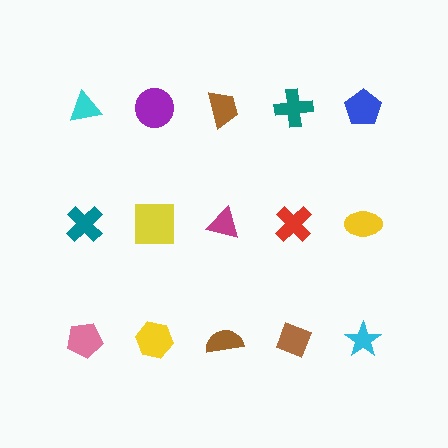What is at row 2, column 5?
A yellow ellipse.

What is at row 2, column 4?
A red cross.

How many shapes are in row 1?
5 shapes.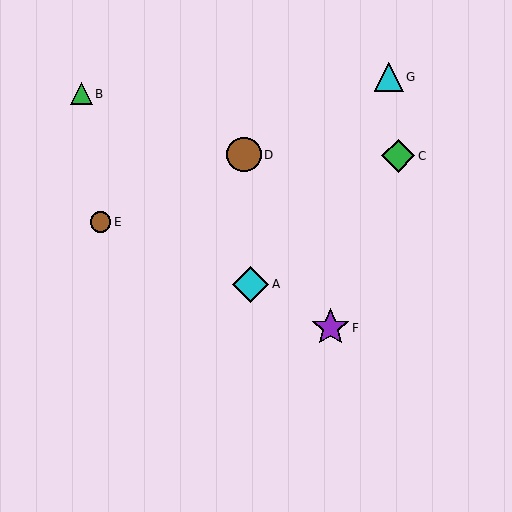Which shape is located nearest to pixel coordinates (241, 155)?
The brown circle (labeled D) at (244, 155) is nearest to that location.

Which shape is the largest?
The purple star (labeled F) is the largest.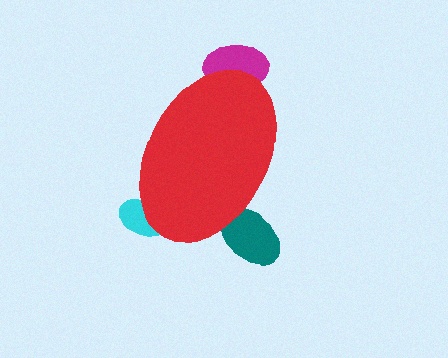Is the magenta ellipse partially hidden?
Yes, the magenta ellipse is partially hidden behind the red ellipse.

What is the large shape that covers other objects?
A red ellipse.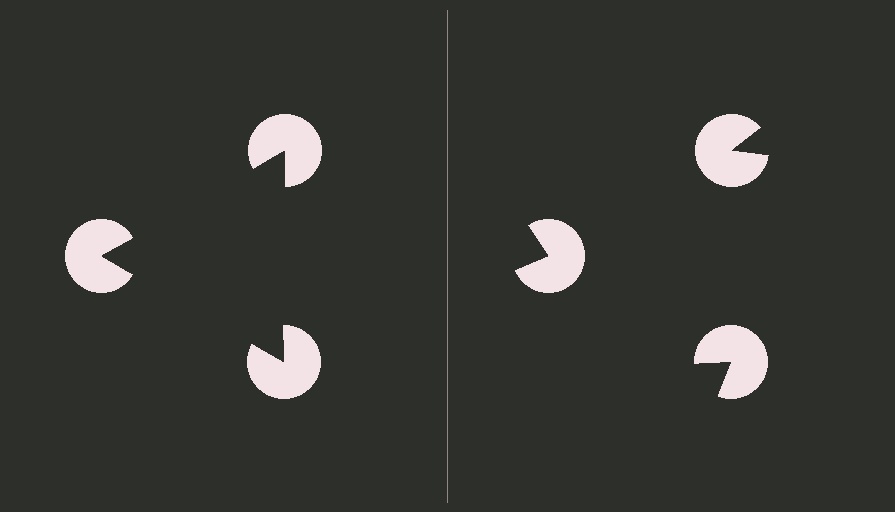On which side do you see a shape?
An illusory triangle appears on the left side. On the right side the wedge cuts are rotated, so no coherent shape forms.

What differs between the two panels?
The pac-man discs are positioned identically on both sides; only the wedge orientations differ. On the left they align to a triangle; on the right they are misaligned.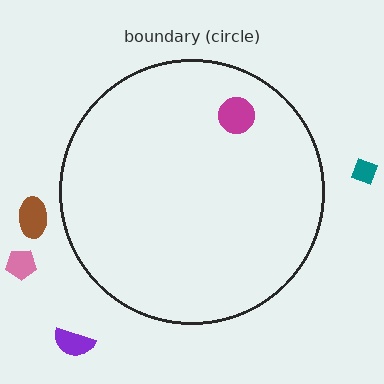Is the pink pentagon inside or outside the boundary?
Outside.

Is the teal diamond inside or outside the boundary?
Outside.